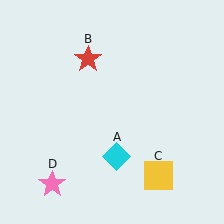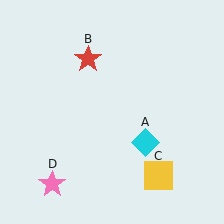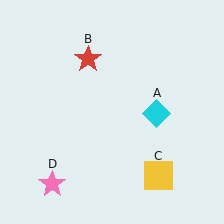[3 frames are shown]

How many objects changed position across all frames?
1 object changed position: cyan diamond (object A).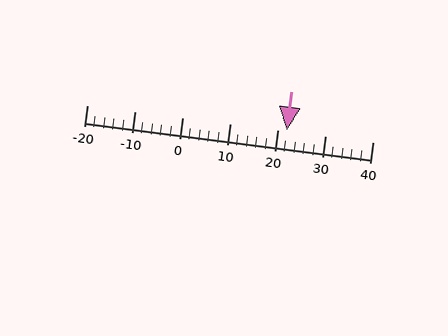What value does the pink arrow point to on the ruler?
The pink arrow points to approximately 22.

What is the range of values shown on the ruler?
The ruler shows values from -20 to 40.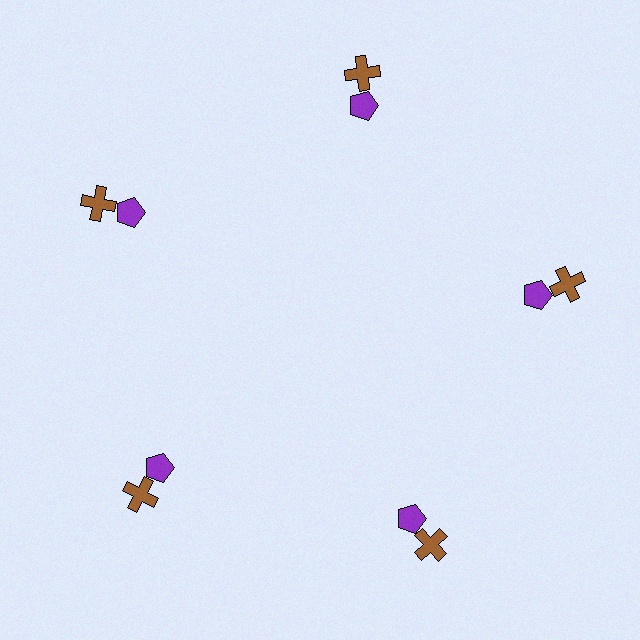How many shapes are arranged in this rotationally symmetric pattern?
There are 10 shapes, arranged in 5 groups of 2.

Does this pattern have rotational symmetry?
Yes, this pattern has 5-fold rotational symmetry. It looks the same after rotating 72 degrees around the center.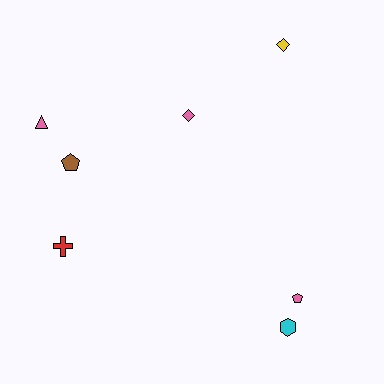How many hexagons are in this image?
There is 1 hexagon.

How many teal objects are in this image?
There are no teal objects.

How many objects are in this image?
There are 7 objects.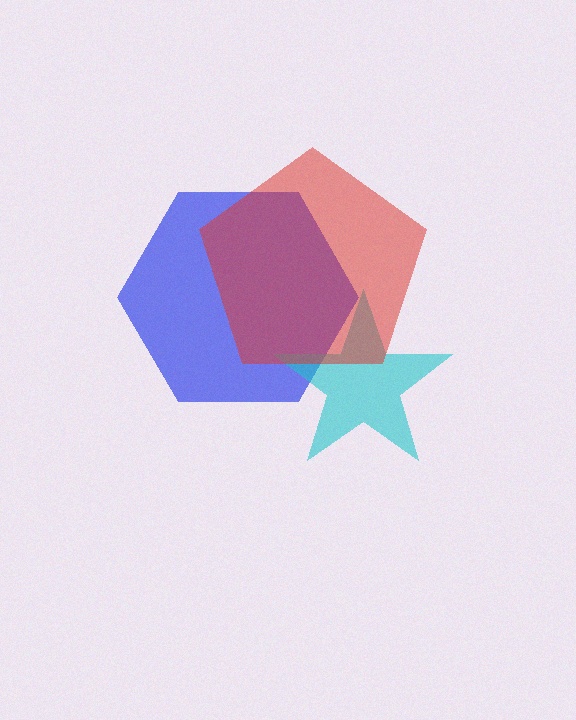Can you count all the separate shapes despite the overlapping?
Yes, there are 3 separate shapes.